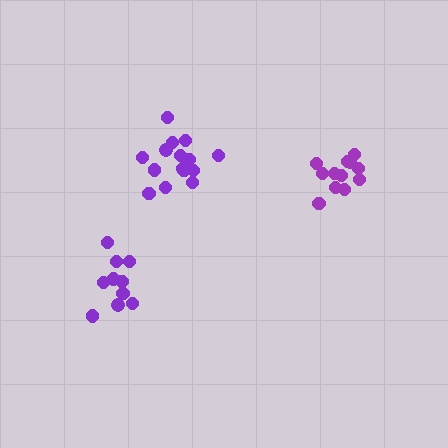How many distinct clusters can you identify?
There are 3 distinct clusters.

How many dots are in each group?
Group 1: 10 dots, Group 2: 15 dots, Group 3: 12 dots (37 total).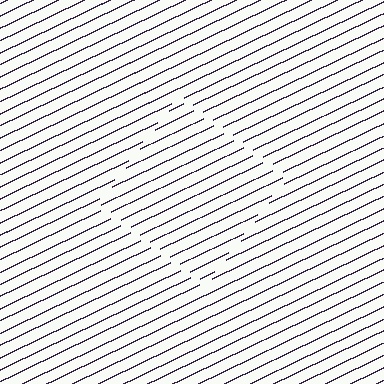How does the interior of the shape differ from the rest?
The interior of the shape contains the same grating, shifted by half a period — the contour is defined by the phase discontinuity where line-ends from the inner and outer gratings abut.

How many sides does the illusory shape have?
4 sides — the line-ends trace a square.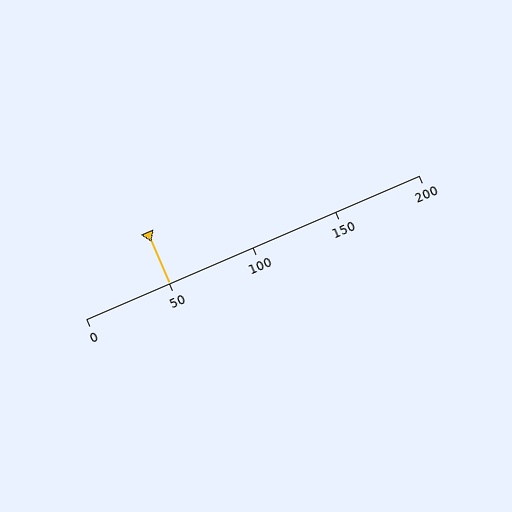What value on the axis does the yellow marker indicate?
The marker indicates approximately 50.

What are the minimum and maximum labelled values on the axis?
The axis runs from 0 to 200.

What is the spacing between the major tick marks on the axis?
The major ticks are spaced 50 apart.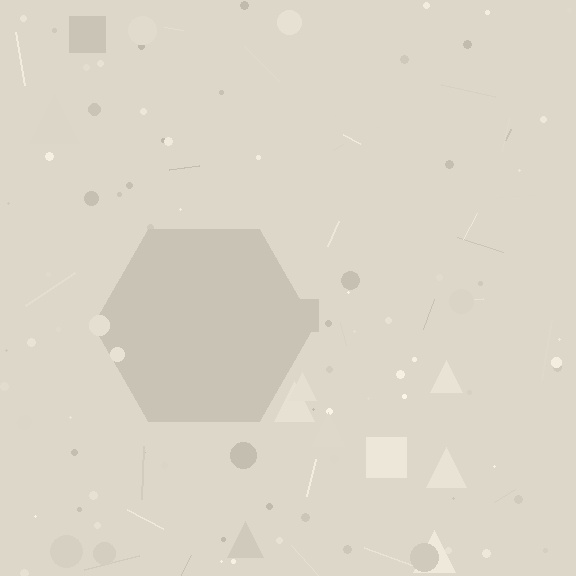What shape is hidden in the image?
A hexagon is hidden in the image.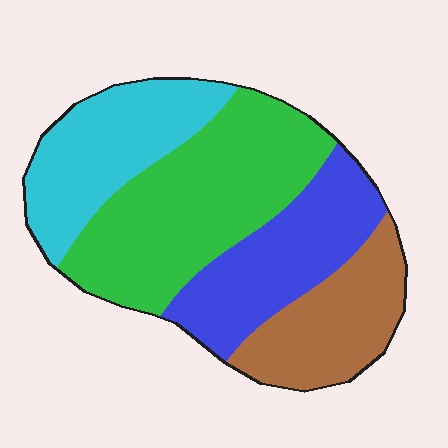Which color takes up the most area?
Green, at roughly 35%.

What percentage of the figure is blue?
Blue takes up less than a quarter of the figure.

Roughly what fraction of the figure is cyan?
Cyan covers around 20% of the figure.